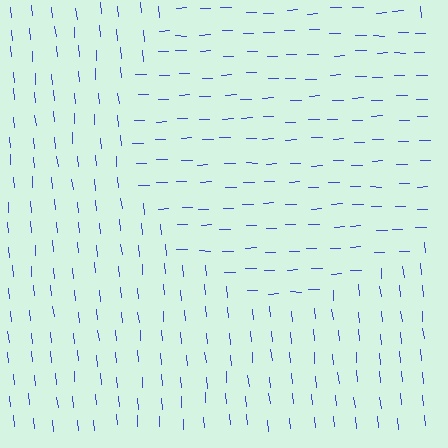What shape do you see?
I see a circle.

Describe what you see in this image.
The image is filled with small blue line segments. A circle region in the image has lines oriented differently from the surrounding lines, creating a visible texture boundary.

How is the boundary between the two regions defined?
The boundary is defined purely by a change in line orientation (approximately 86 degrees difference). All lines are the same color and thickness.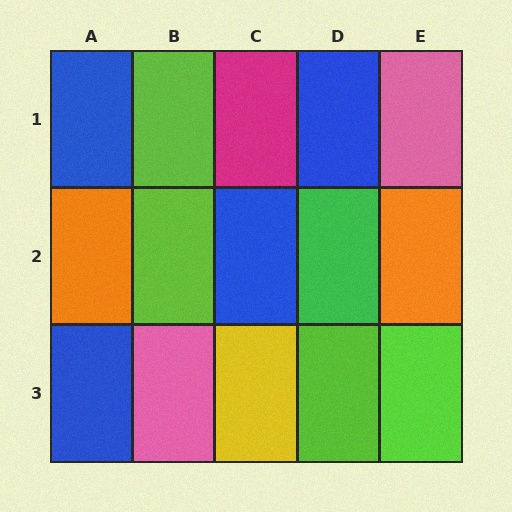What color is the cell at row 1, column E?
Pink.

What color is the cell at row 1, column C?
Magenta.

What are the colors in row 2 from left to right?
Orange, lime, blue, green, orange.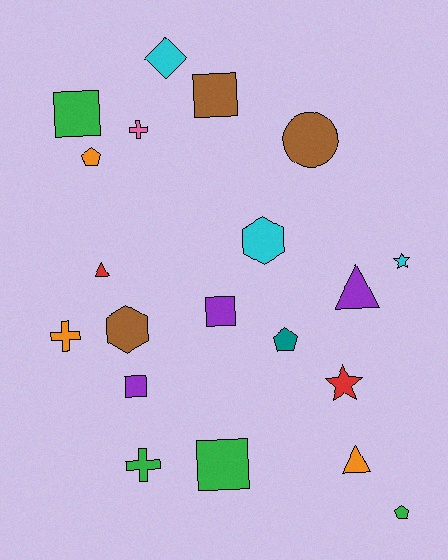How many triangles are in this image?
There are 3 triangles.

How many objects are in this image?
There are 20 objects.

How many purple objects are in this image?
There are 3 purple objects.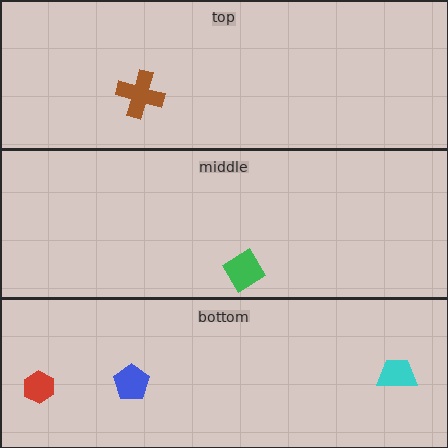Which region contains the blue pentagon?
The bottom region.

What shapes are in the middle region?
The green diamond.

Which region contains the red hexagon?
The bottom region.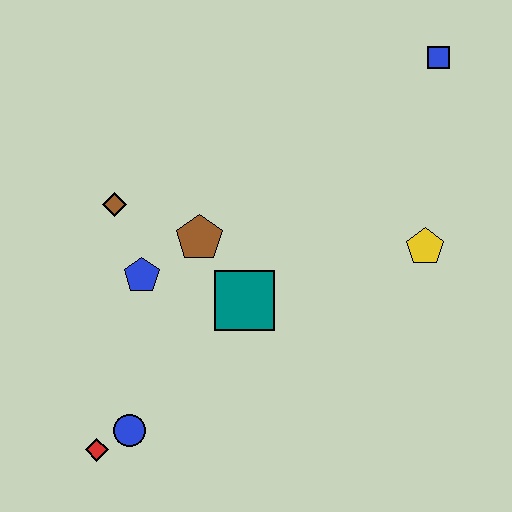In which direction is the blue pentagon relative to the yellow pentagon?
The blue pentagon is to the left of the yellow pentagon.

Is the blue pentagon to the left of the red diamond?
No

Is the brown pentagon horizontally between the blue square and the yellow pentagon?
No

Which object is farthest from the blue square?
The red diamond is farthest from the blue square.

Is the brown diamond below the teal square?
No